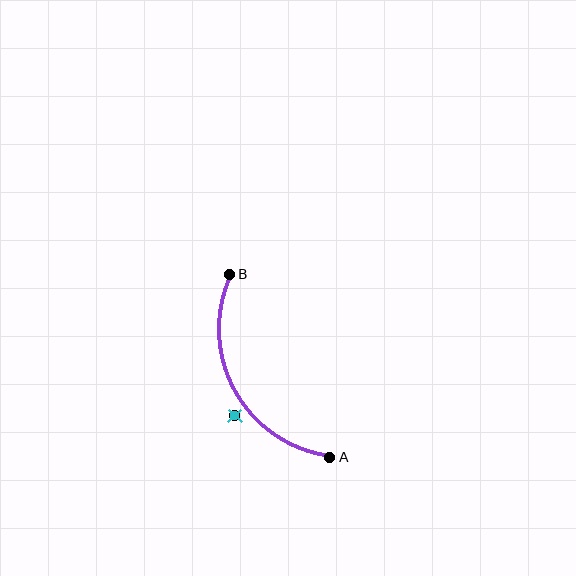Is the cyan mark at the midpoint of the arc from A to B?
No — the cyan mark does not lie on the arc at all. It sits slightly outside the curve.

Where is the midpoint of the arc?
The arc midpoint is the point on the curve farthest from the straight line joining A and B. It sits to the left of that line.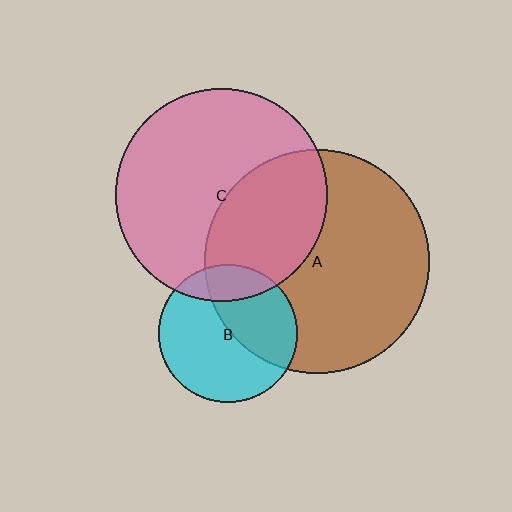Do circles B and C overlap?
Yes.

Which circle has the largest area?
Circle A (brown).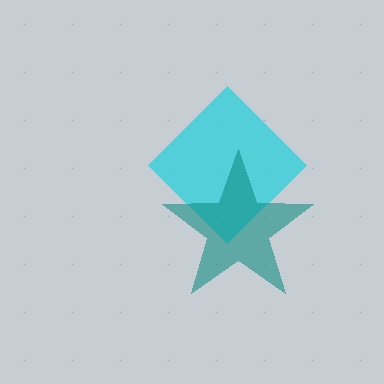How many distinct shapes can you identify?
There are 2 distinct shapes: a cyan diamond, a teal star.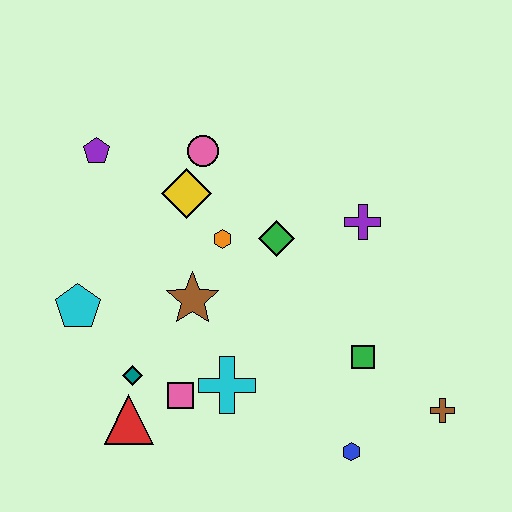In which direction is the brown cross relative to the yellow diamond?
The brown cross is to the right of the yellow diamond.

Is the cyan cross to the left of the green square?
Yes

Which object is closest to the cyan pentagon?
The teal diamond is closest to the cyan pentagon.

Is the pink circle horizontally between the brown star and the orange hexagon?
Yes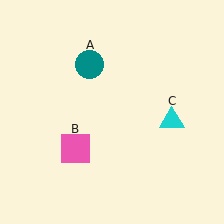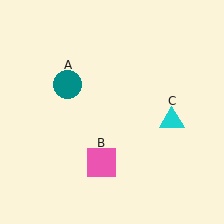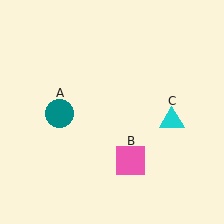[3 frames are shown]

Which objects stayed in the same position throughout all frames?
Cyan triangle (object C) remained stationary.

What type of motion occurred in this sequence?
The teal circle (object A), pink square (object B) rotated counterclockwise around the center of the scene.